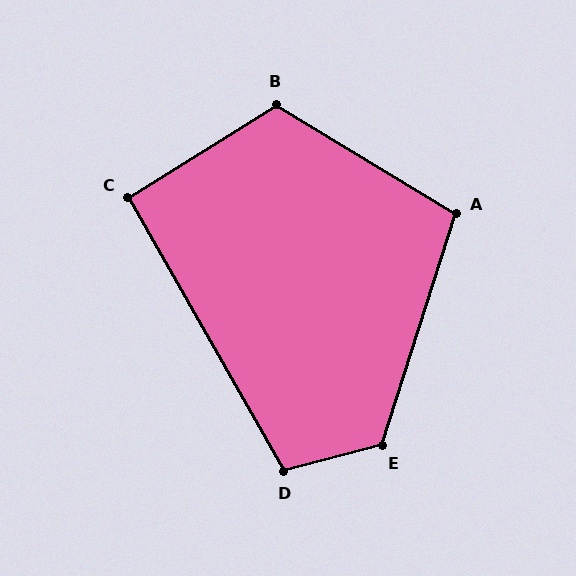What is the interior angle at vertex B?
Approximately 117 degrees (obtuse).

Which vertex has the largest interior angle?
E, at approximately 122 degrees.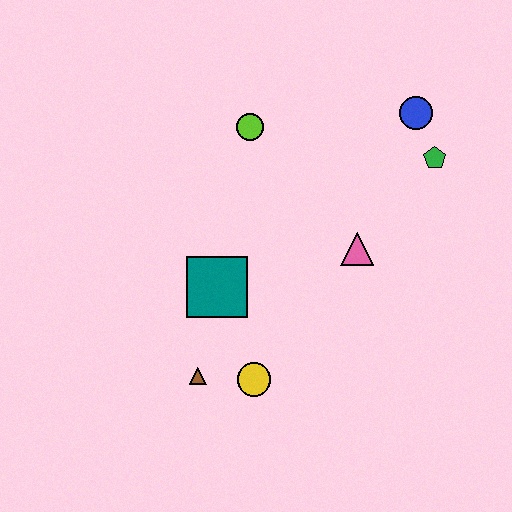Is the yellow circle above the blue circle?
No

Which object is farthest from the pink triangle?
The brown triangle is farthest from the pink triangle.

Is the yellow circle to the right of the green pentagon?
No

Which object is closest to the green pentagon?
The blue circle is closest to the green pentagon.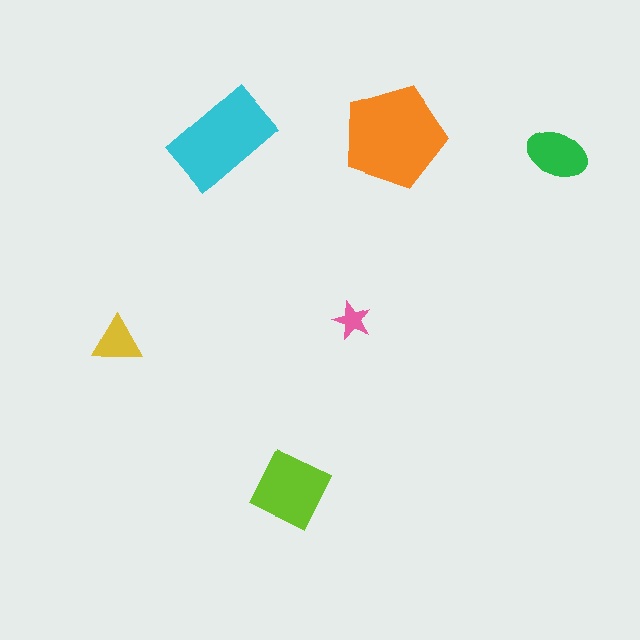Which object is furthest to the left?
The yellow triangle is leftmost.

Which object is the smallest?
The pink star.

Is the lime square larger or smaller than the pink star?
Larger.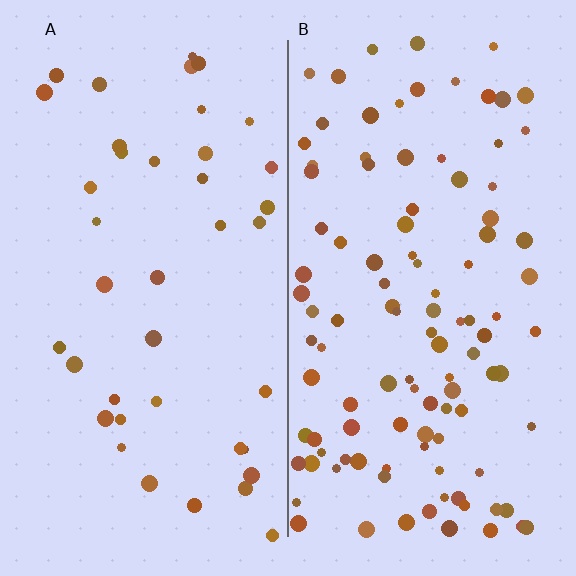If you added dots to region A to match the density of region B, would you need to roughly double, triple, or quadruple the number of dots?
Approximately triple.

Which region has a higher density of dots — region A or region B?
B (the right).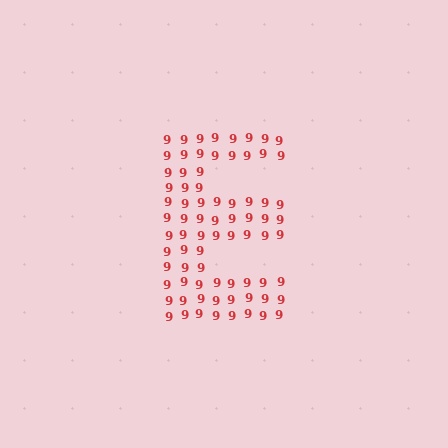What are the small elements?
The small elements are digit 9's.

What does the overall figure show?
The overall figure shows the letter E.